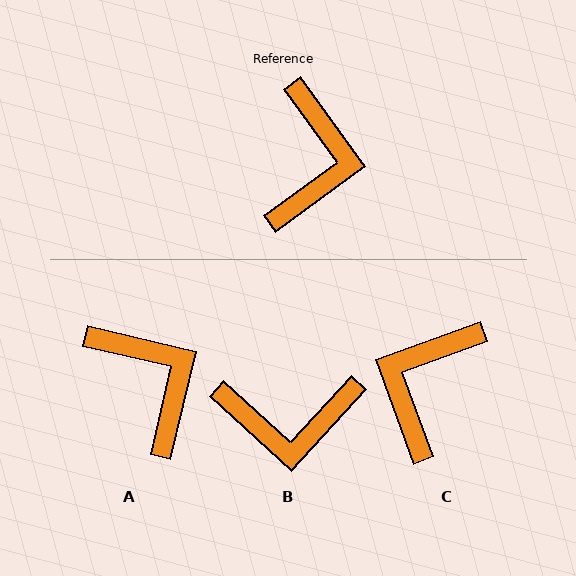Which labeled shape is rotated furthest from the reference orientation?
C, about 164 degrees away.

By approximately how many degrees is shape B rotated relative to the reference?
Approximately 79 degrees clockwise.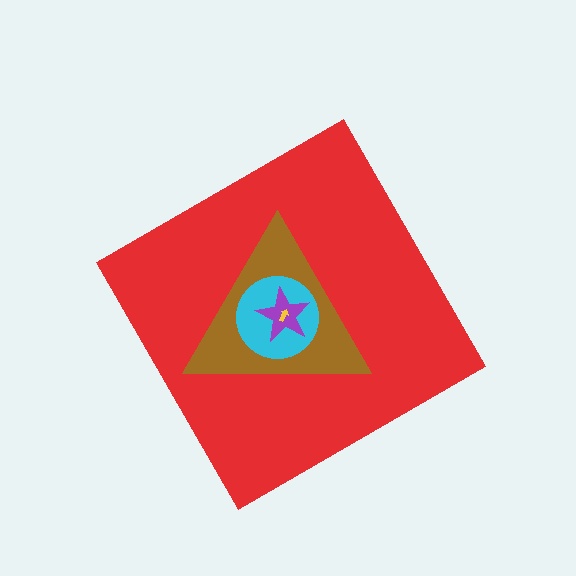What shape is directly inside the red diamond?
The brown triangle.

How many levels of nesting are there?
5.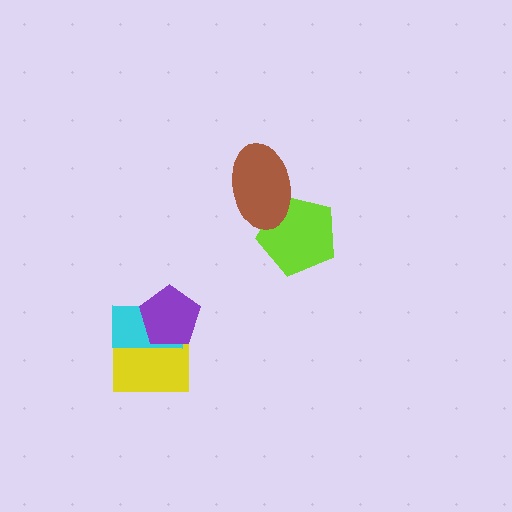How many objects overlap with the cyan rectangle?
2 objects overlap with the cyan rectangle.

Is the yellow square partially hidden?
Yes, it is partially covered by another shape.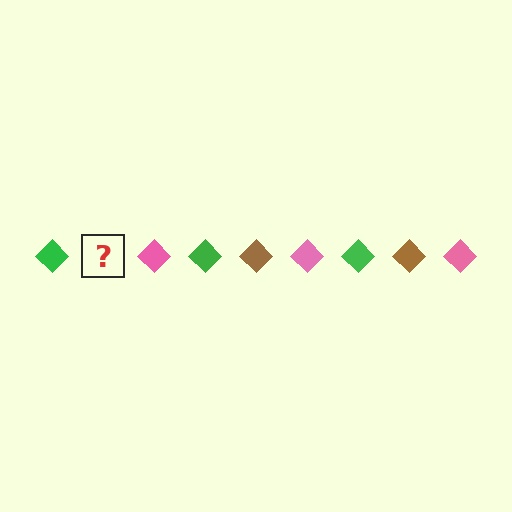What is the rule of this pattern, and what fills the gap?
The rule is that the pattern cycles through green, brown, pink diamonds. The gap should be filled with a brown diamond.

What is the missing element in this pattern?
The missing element is a brown diamond.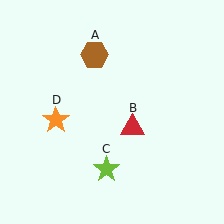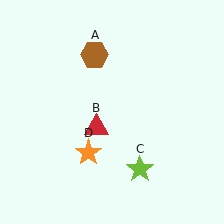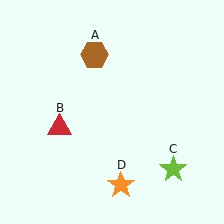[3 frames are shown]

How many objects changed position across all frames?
3 objects changed position: red triangle (object B), lime star (object C), orange star (object D).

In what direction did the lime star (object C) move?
The lime star (object C) moved right.